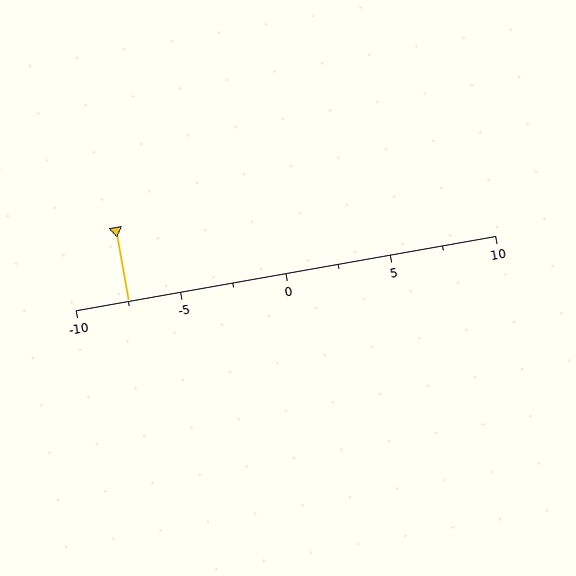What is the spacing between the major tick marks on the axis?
The major ticks are spaced 5 apart.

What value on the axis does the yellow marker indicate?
The marker indicates approximately -7.5.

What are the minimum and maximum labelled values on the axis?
The axis runs from -10 to 10.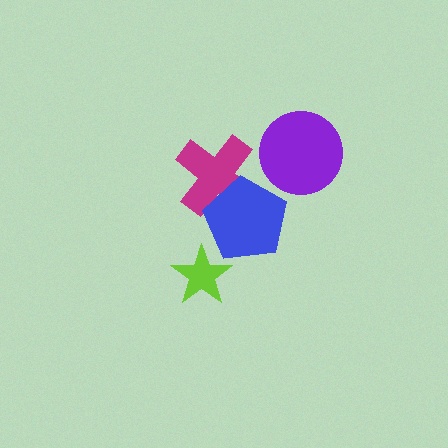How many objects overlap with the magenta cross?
1 object overlaps with the magenta cross.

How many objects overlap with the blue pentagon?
1 object overlaps with the blue pentagon.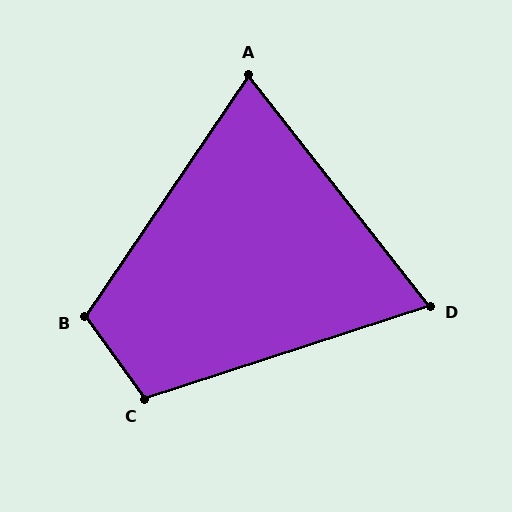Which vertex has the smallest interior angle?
D, at approximately 70 degrees.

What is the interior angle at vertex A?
Approximately 72 degrees (acute).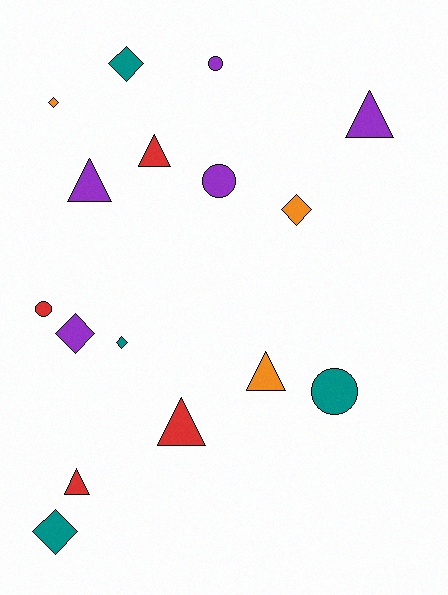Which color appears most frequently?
Purple, with 5 objects.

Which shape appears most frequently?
Diamond, with 6 objects.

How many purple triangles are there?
There are 2 purple triangles.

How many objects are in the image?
There are 16 objects.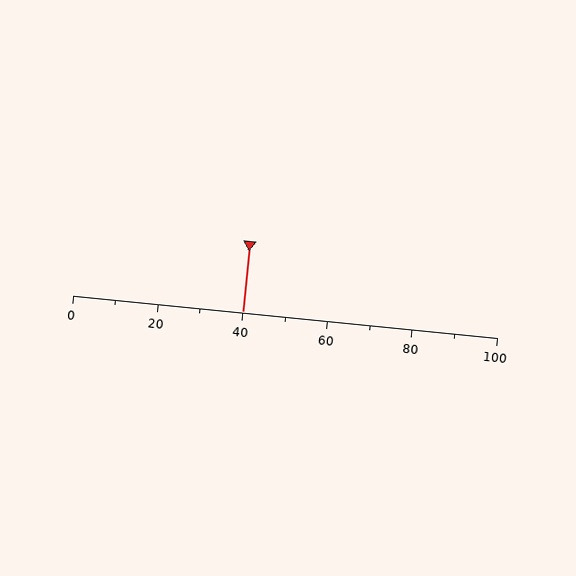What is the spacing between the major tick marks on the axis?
The major ticks are spaced 20 apart.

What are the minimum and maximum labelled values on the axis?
The axis runs from 0 to 100.